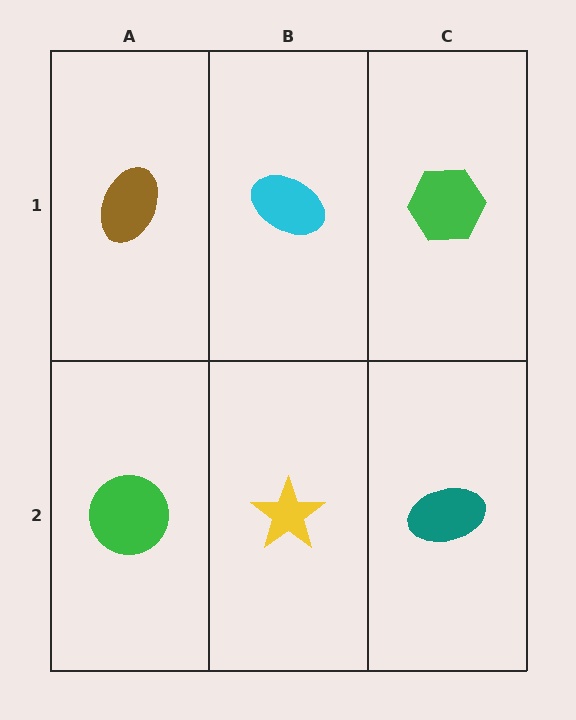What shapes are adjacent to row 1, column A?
A green circle (row 2, column A), a cyan ellipse (row 1, column B).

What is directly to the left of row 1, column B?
A brown ellipse.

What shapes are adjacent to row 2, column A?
A brown ellipse (row 1, column A), a yellow star (row 2, column B).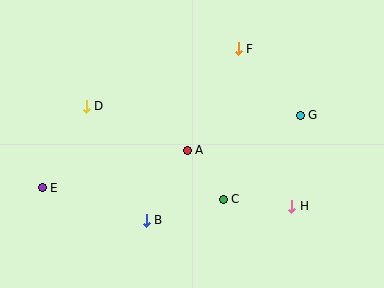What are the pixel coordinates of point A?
Point A is at (187, 150).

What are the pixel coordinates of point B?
Point B is at (146, 220).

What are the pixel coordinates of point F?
Point F is at (238, 49).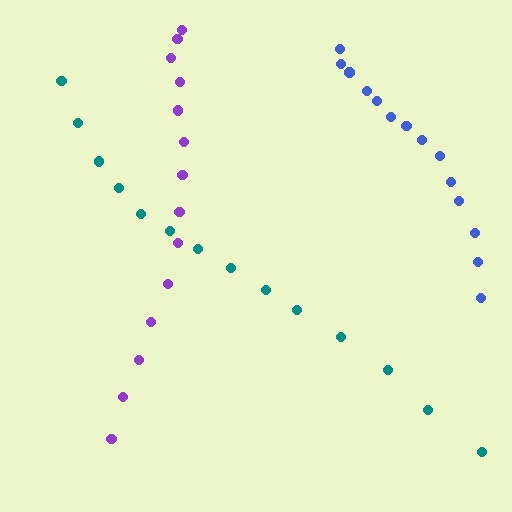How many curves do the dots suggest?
There are 3 distinct paths.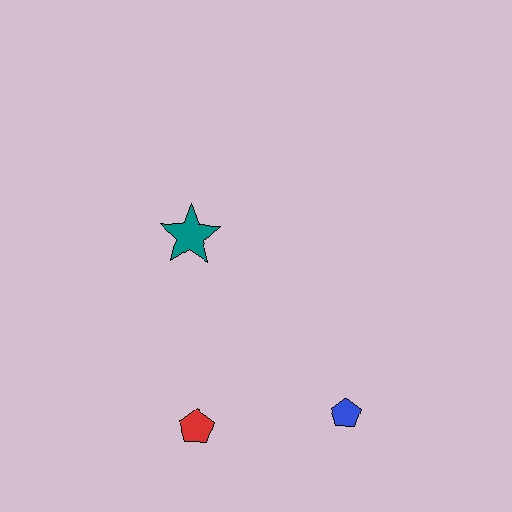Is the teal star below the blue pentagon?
No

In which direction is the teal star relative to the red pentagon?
The teal star is above the red pentagon.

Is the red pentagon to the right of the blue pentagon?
No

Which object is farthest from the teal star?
The blue pentagon is farthest from the teal star.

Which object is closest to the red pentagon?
The blue pentagon is closest to the red pentagon.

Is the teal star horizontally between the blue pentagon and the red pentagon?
No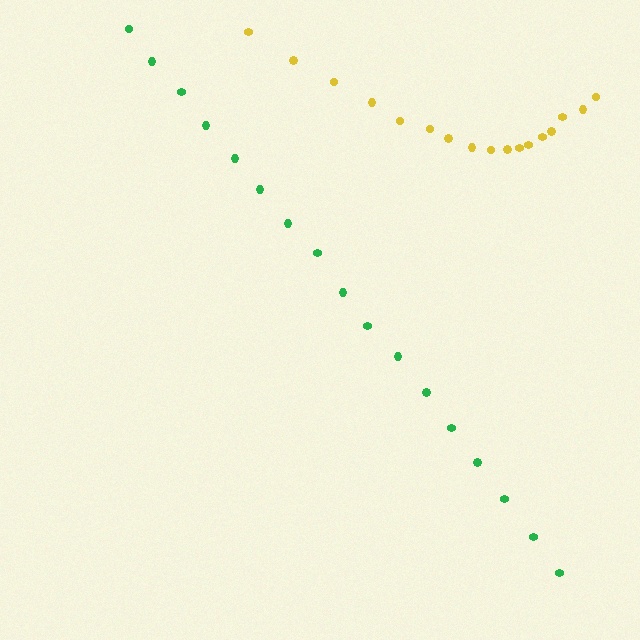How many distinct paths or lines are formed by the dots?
There are 2 distinct paths.